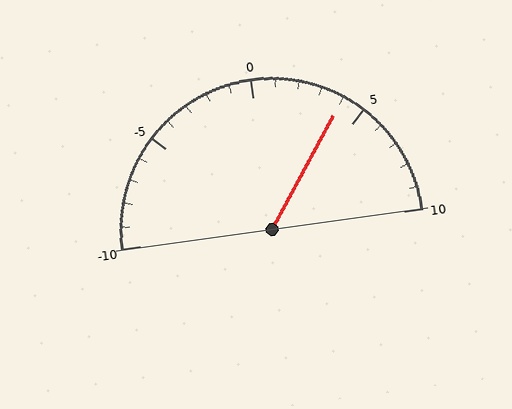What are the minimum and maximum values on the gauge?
The gauge ranges from -10 to 10.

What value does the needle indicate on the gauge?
The needle indicates approximately 4.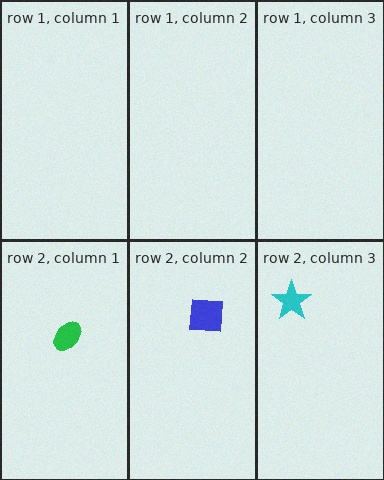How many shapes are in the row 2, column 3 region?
1.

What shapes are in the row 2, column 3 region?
The cyan star.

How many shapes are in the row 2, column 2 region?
1.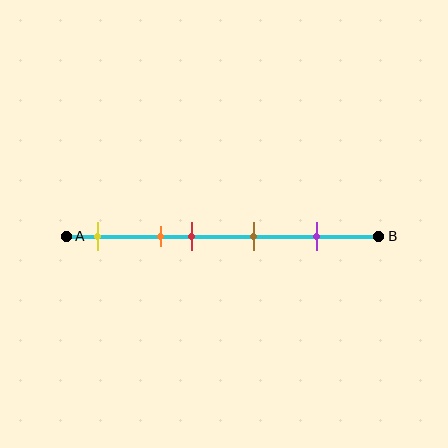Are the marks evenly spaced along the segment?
No, the marks are not evenly spaced.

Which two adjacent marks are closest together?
The orange and red marks are the closest adjacent pair.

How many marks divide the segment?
There are 5 marks dividing the segment.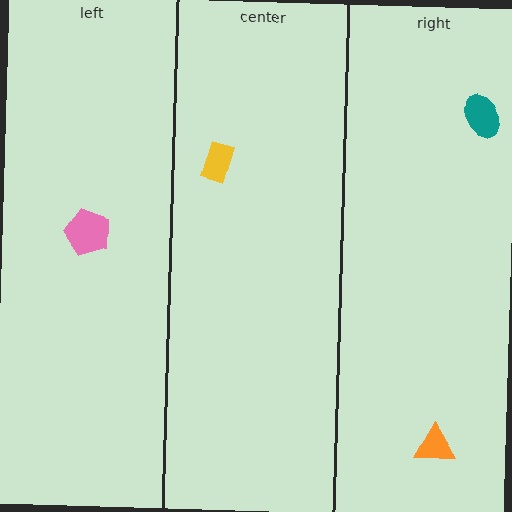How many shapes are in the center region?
1.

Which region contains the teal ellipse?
The right region.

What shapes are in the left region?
The pink pentagon.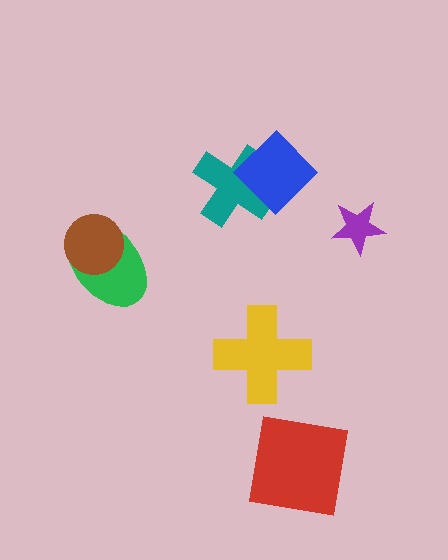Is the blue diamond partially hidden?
No, no other shape covers it.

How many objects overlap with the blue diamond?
1 object overlaps with the blue diamond.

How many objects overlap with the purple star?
0 objects overlap with the purple star.